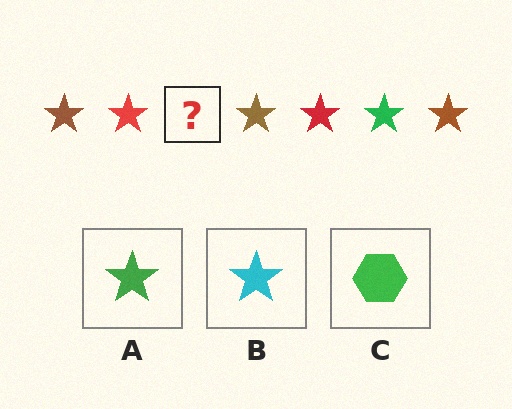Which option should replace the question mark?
Option A.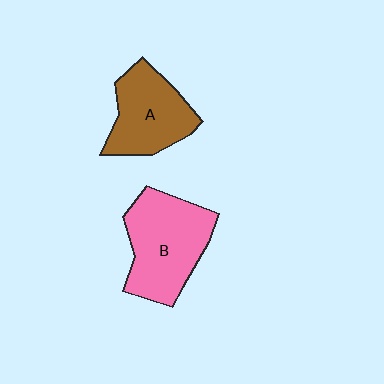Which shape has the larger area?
Shape B (pink).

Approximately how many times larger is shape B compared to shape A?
Approximately 1.3 times.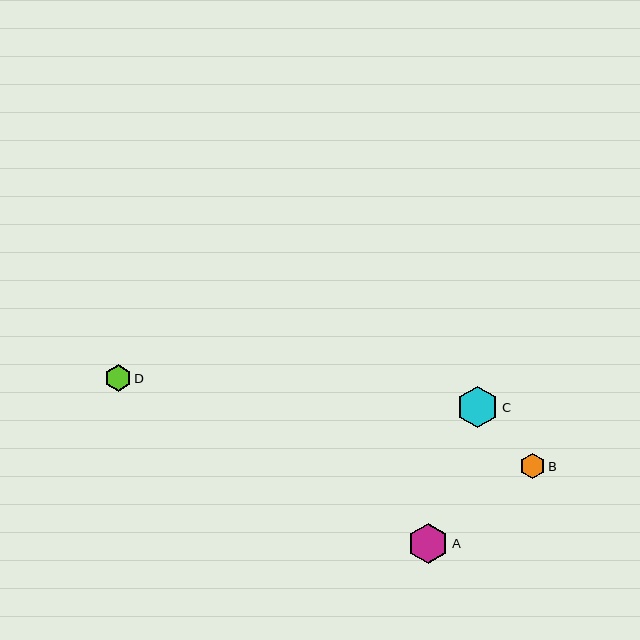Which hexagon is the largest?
Hexagon C is the largest with a size of approximately 41 pixels.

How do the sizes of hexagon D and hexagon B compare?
Hexagon D and hexagon B are approximately the same size.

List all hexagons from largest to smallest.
From largest to smallest: C, A, D, B.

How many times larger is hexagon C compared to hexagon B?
Hexagon C is approximately 1.6 times the size of hexagon B.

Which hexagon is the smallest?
Hexagon B is the smallest with a size of approximately 26 pixels.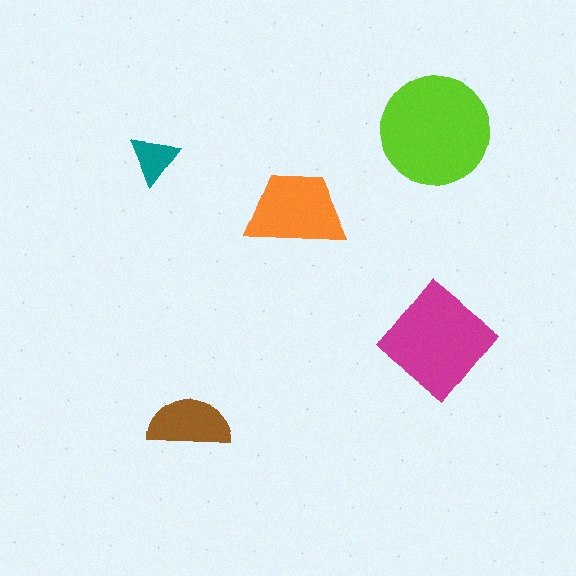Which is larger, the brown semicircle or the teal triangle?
The brown semicircle.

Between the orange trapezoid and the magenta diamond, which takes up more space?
The magenta diamond.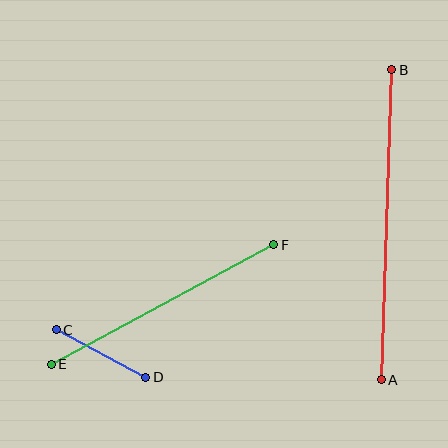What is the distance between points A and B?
The distance is approximately 310 pixels.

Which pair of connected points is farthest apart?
Points A and B are farthest apart.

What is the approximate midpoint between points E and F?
The midpoint is at approximately (162, 305) pixels.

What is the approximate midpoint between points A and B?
The midpoint is at approximately (387, 225) pixels.